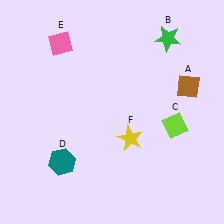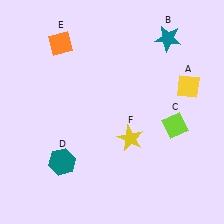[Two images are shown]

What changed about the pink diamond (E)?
In Image 1, E is pink. In Image 2, it changed to orange.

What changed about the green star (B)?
In Image 1, B is green. In Image 2, it changed to teal.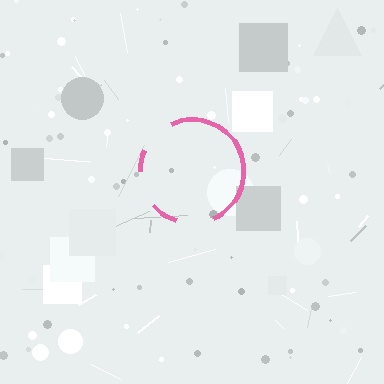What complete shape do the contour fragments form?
The contour fragments form a circle.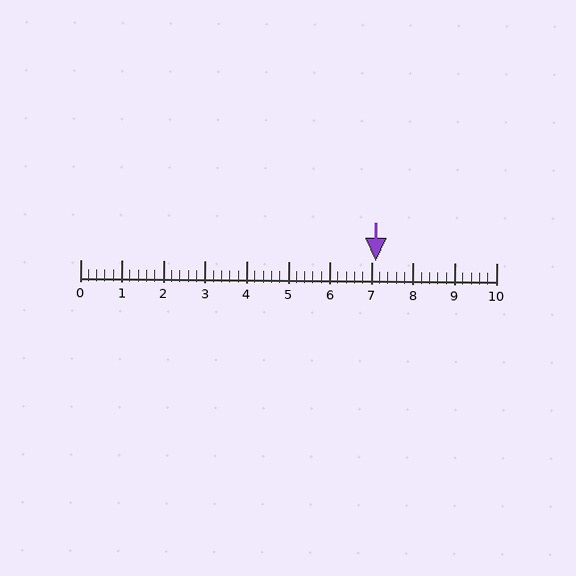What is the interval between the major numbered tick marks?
The major tick marks are spaced 1 units apart.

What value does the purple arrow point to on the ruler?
The purple arrow points to approximately 7.1.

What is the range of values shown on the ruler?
The ruler shows values from 0 to 10.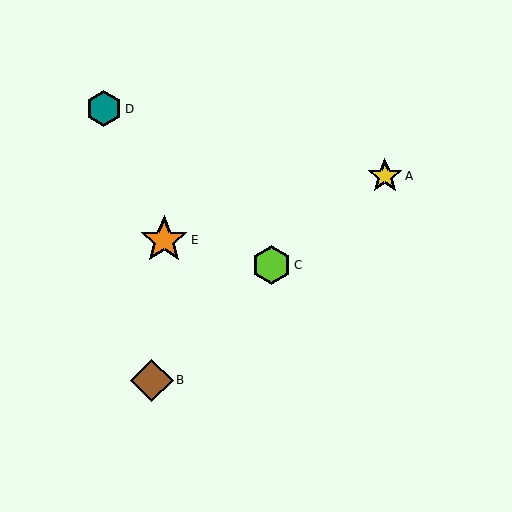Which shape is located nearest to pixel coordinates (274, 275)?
The lime hexagon (labeled C) at (272, 265) is nearest to that location.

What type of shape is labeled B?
Shape B is a brown diamond.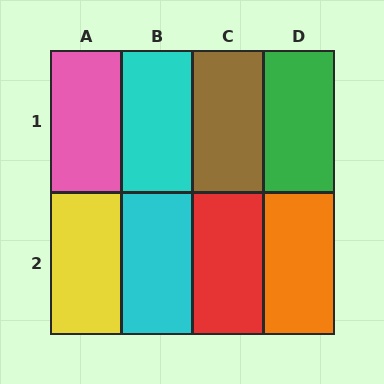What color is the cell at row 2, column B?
Cyan.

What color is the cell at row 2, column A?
Yellow.